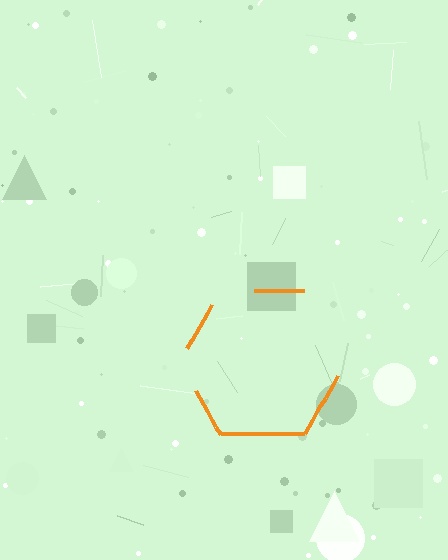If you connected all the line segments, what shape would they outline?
They would outline a hexagon.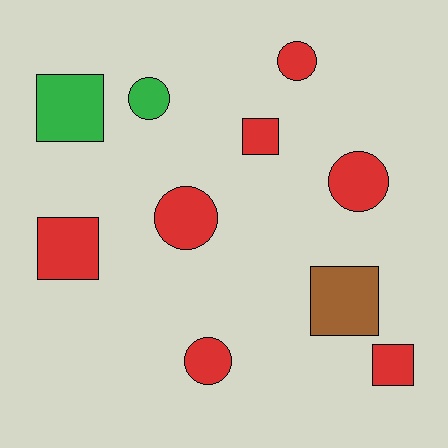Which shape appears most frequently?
Square, with 5 objects.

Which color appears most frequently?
Red, with 7 objects.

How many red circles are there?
There are 4 red circles.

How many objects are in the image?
There are 10 objects.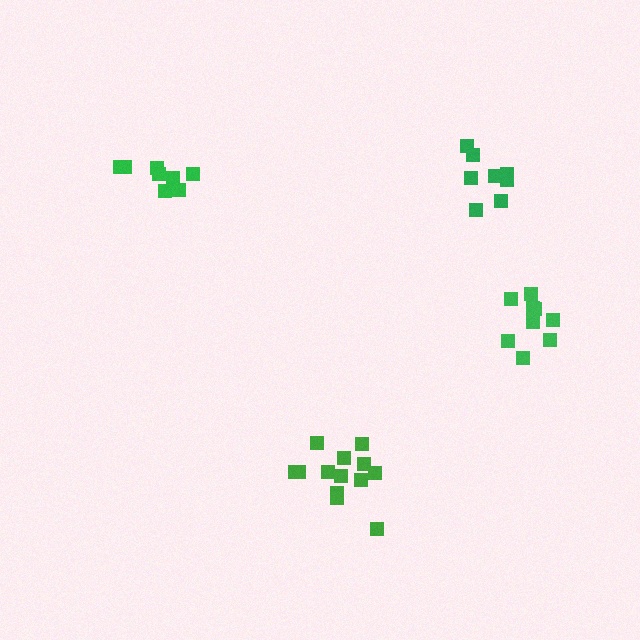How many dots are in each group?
Group 1: 9 dots, Group 2: 13 dots, Group 3: 8 dots, Group 4: 8 dots (38 total).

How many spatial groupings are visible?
There are 4 spatial groupings.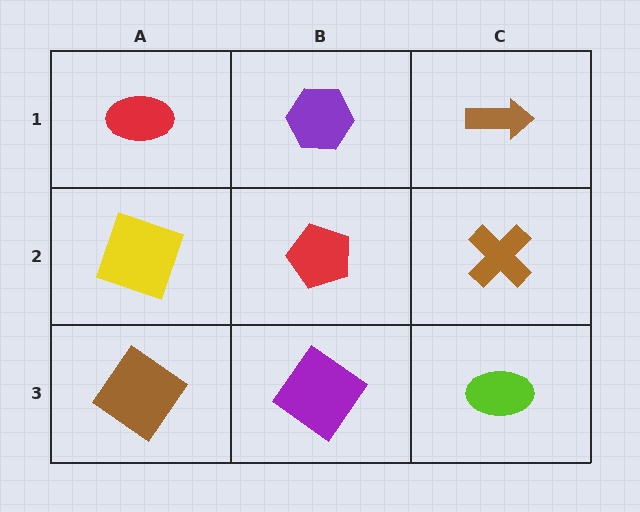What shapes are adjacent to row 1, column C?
A brown cross (row 2, column C), a purple hexagon (row 1, column B).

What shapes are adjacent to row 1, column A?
A yellow square (row 2, column A), a purple hexagon (row 1, column B).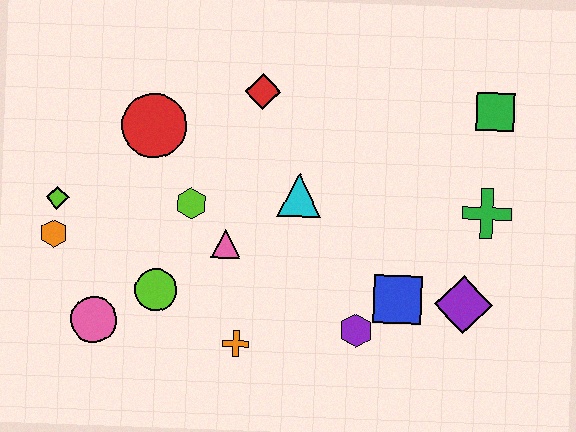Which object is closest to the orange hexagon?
The lime diamond is closest to the orange hexagon.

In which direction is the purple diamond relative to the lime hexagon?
The purple diamond is to the right of the lime hexagon.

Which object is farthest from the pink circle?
The green square is farthest from the pink circle.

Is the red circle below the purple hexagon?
No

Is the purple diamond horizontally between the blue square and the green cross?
Yes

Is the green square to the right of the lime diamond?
Yes